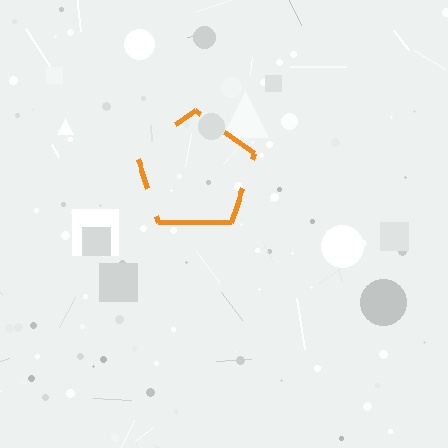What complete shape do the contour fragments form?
The contour fragments form a pentagon.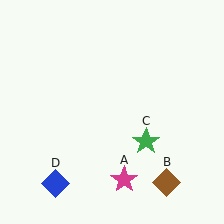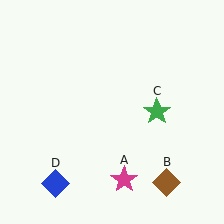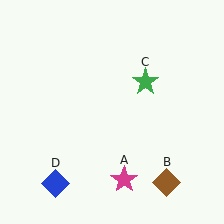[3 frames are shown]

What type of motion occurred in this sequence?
The green star (object C) rotated counterclockwise around the center of the scene.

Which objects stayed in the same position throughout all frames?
Magenta star (object A) and brown diamond (object B) and blue diamond (object D) remained stationary.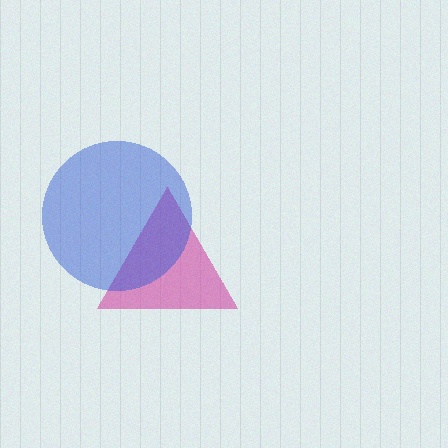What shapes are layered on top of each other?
The layered shapes are: a magenta triangle, a blue circle.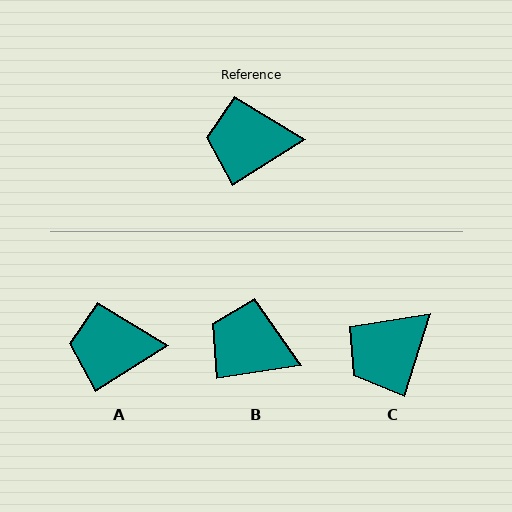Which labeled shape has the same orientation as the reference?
A.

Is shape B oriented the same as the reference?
No, it is off by about 24 degrees.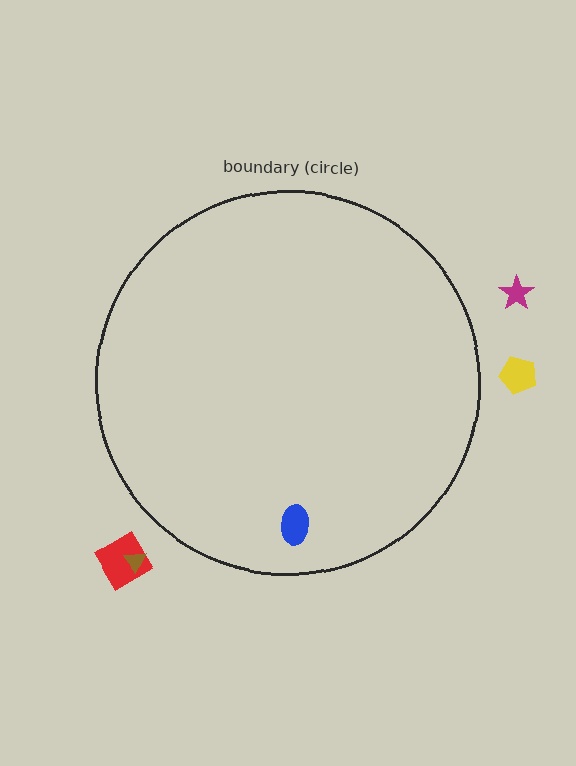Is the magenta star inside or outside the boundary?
Outside.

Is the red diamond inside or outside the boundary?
Outside.